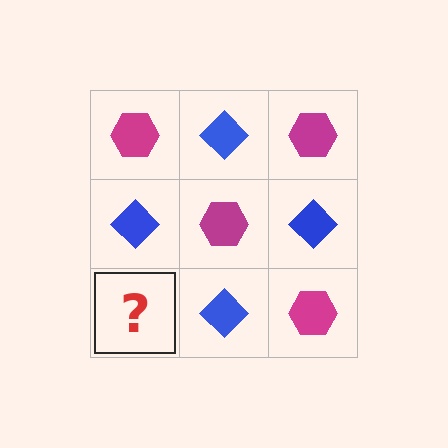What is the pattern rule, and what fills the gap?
The rule is that it alternates magenta hexagon and blue diamond in a checkerboard pattern. The gap should be filled with a magenta hexagon.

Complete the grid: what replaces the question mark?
The question mark should be replaced with a magenta hexagon.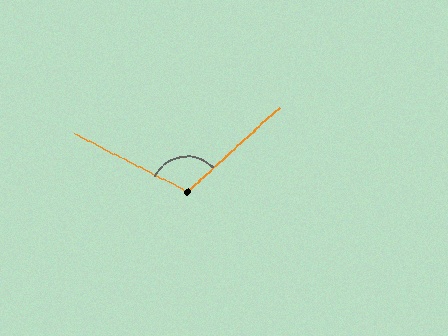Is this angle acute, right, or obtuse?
It is obtuse.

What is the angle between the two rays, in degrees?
Approximately 111 degrees.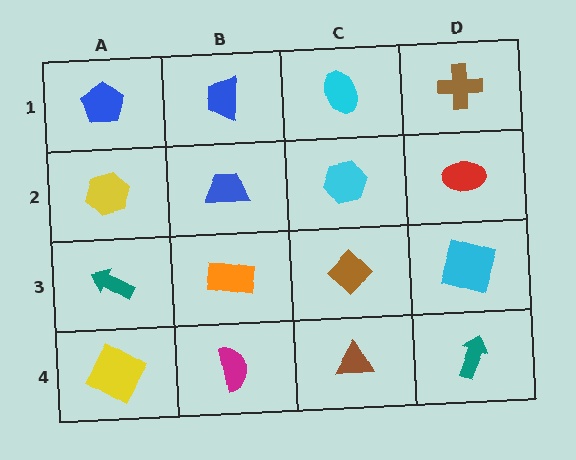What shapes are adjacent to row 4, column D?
A cyan square (row 3, column D), a brown triangle (row 4, column C).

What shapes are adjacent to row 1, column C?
A cyan hexagon (row 2, column C), a blue trapezoid (row 1, column B), a brown cross (row 1, column D).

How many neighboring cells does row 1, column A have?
2.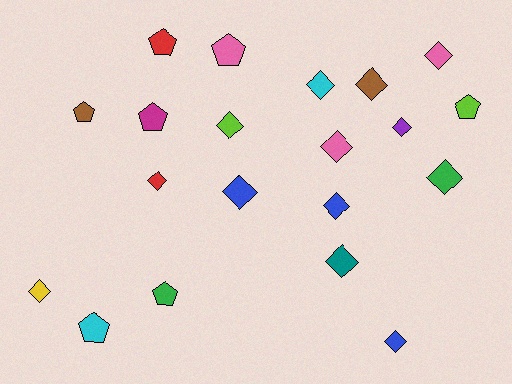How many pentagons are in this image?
There are 7 pentagons.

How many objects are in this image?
There are 20 objects.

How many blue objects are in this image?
There are 3 blue objects.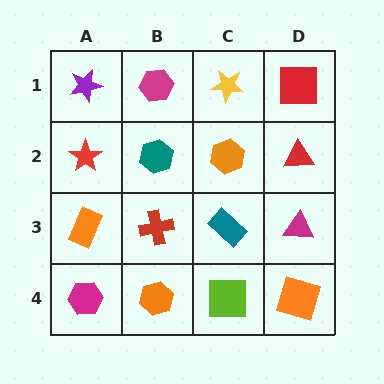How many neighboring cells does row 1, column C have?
3.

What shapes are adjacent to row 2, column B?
A magenta hexagon (row 1, column B), a red cross (row 3, column B), a red star (row 2, column A), an orange hexagon (row 2, column C).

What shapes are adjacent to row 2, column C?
A yellow star (row 1, column C), a teal rectangle (row 3, column C), a teal hexagon (row 2, column B), a red triangle (row 2, column D).